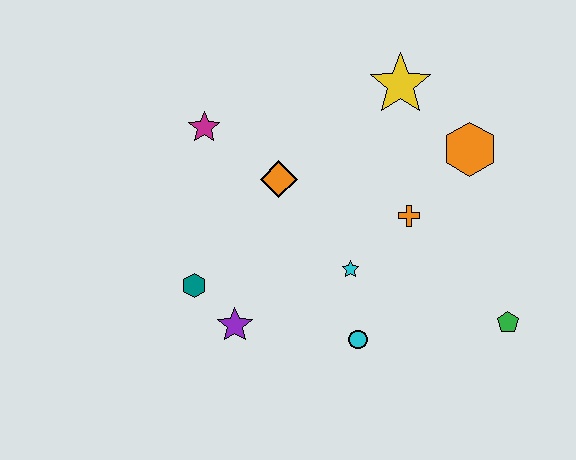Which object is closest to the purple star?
The teal hexagon is closest to the purple star.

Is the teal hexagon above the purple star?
Yes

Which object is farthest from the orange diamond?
The green pentagon is farthest from the orange diamond.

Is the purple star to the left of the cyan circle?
Yes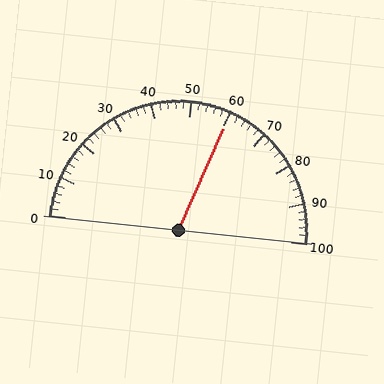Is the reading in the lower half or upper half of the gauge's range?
The reading is in the upper half of the range (0 to 100).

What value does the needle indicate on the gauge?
The needle indicates approximately 60.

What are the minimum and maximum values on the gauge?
The gauge ranges from 0 to 100.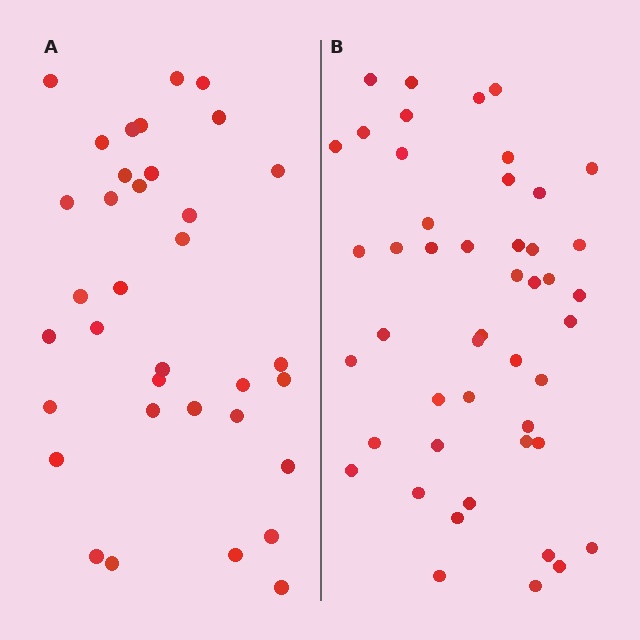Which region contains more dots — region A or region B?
Region B (the right region) has more dots.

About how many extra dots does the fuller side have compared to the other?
Region B has roughly 12 or so more dots than region A.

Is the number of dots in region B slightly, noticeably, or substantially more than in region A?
Region B has noticeably more, but not dramatically so. The ratio is roughly 1.3 to 1.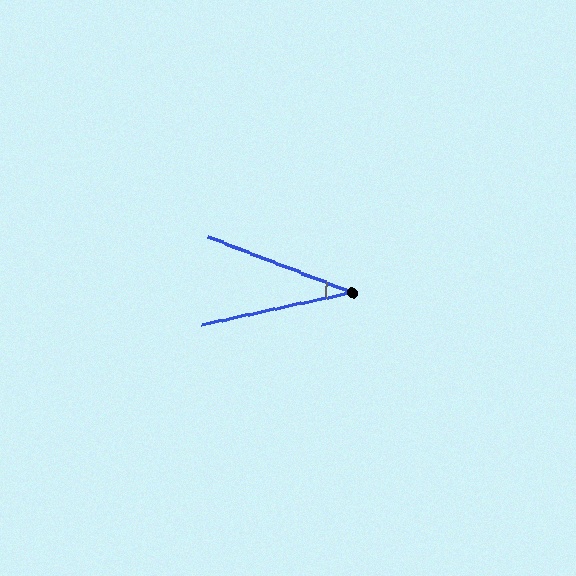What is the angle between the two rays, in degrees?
Approximately 33 degrees.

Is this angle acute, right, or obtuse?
It is acute.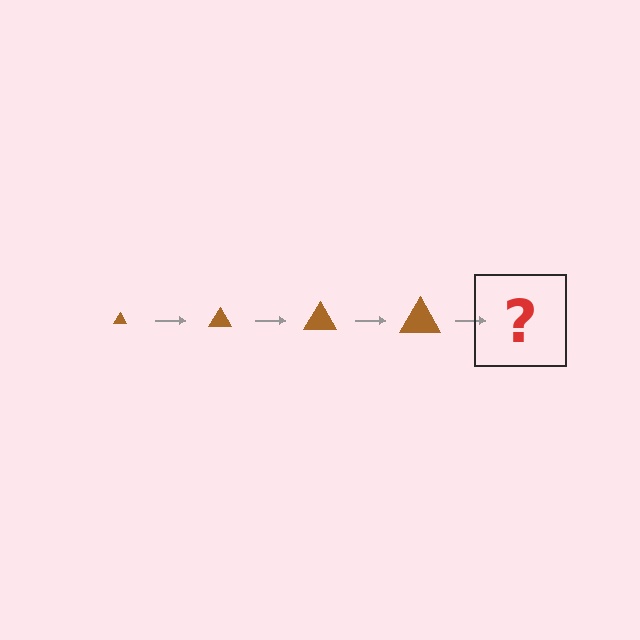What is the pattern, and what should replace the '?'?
The pattern is that the triangle gets progressively larger each step. The '?' should be a brown triangle, larger than the previous one.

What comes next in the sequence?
The next element should be a brown triangle, larger than the previous one.